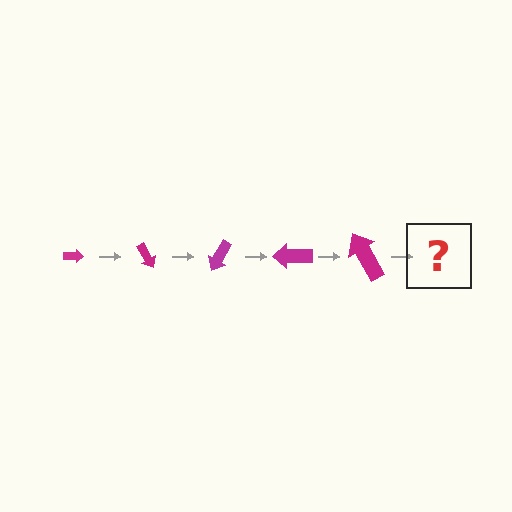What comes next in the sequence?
The next element should be an arrow, larger than the previous one and rotated 300 degrees from the start.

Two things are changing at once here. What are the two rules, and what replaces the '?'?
The two rules are that the arrow grows larger each step and it rotates 60 degrees each step. The '?' should be an arrow, larger than the previous one and rotated 300 degrees from the start.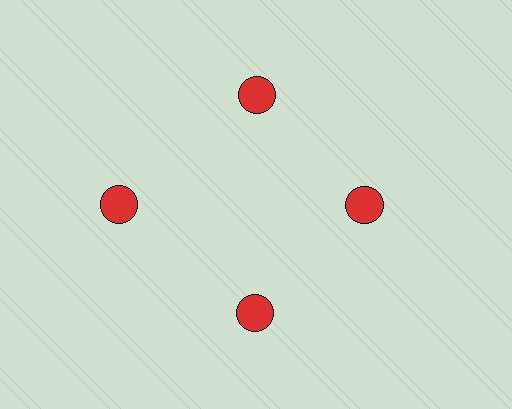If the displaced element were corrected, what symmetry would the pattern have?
It would have 4-fold rotational symmetry — the pattern would map onto itself every 90 degrees.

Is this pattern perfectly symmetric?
No. The 4 red circles are arranged in a ring, but one element near the 9 o'clock position is pushed outward from the center, breaking the 4-fold rotational symmetry.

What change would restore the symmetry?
The symmetry would be restored by moving it inward, back onto the ring so that all 4 circles sit at equal angles and equal distance from the center.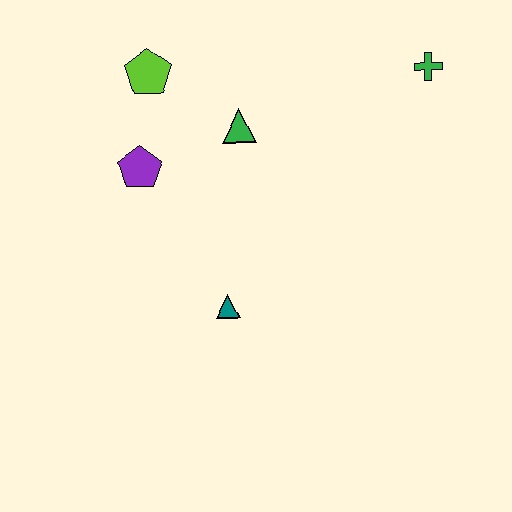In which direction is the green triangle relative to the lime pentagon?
The green triangle is to the right of the lime pentagon.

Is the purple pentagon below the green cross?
Yes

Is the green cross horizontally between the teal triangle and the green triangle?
No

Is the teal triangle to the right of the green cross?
No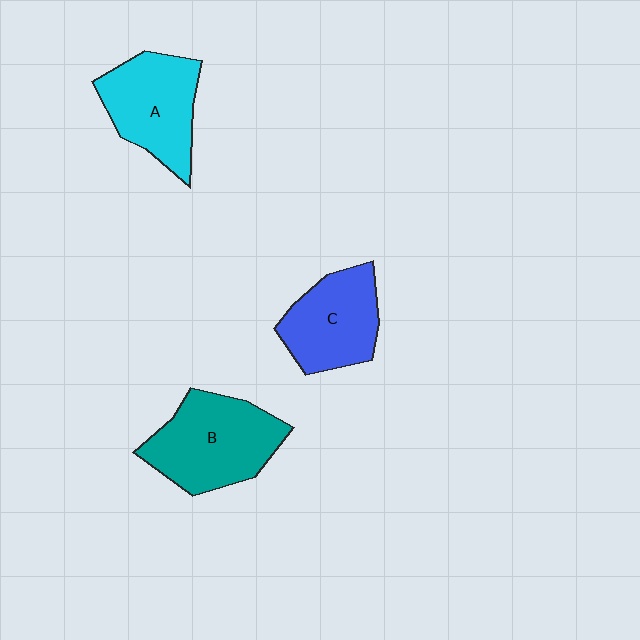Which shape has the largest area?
Shape B (teal).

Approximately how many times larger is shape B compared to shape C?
Approximately 1.3 times.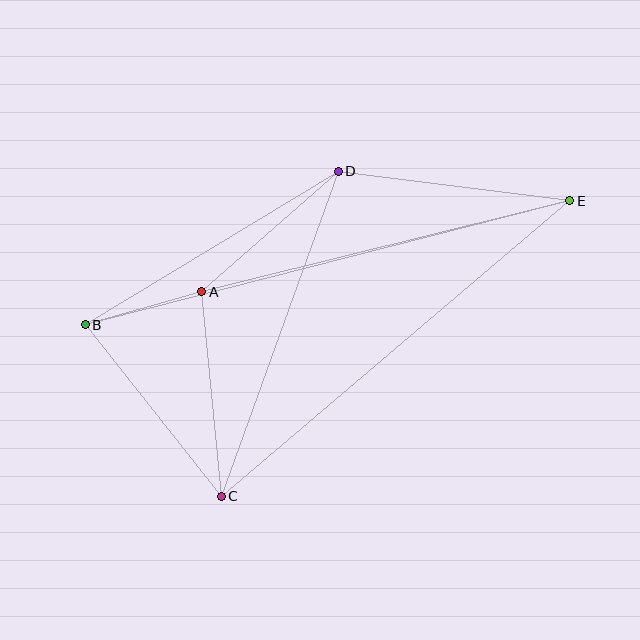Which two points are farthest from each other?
Points B and E are farthest from each other.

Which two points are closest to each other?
Points A and B are closest to each other.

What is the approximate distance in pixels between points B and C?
The distance between B and C is approximately 219 pixels.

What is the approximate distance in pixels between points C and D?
The distance between C and D is approximately 345 pixels.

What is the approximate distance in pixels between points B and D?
The distance between B and D is approximately 296 pixels.